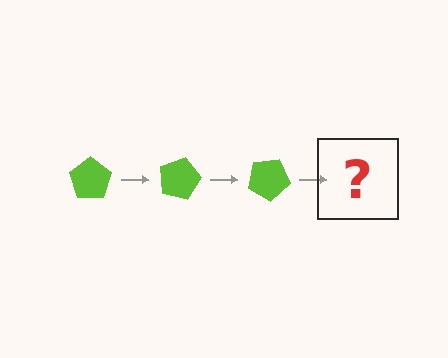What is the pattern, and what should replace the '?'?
The pattern is that the pentagon rotates 15 degrees each step. The '?' should be a lime pentagon rotated 45 degrees.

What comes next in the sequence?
The next element should be a lime pentagon rotated 45 degrees.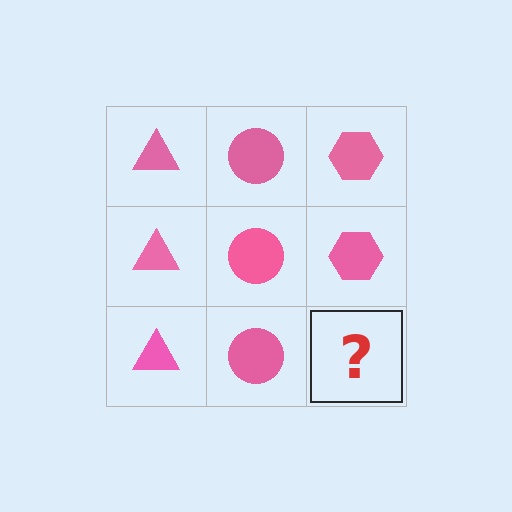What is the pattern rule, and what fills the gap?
The rule is that each column has a consistent shape. The gap should be filled with a pink hexagon.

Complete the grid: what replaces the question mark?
The question mark should be replaced with a pink hexagon.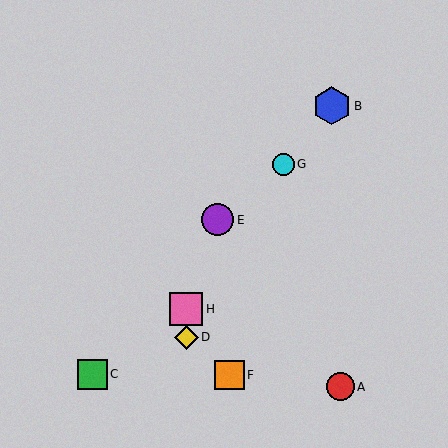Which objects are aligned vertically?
Objects D, H are aligned vertically.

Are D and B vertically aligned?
No, D is at x≈186 and B is at x≈332.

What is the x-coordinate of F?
Object F is at x≈229.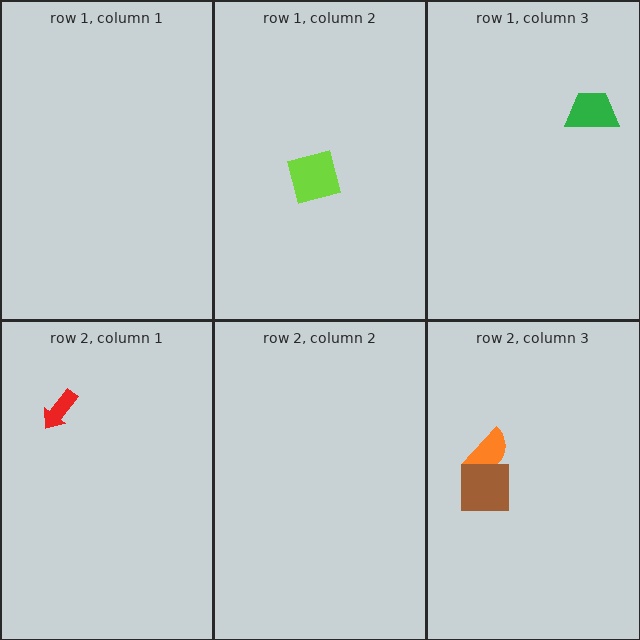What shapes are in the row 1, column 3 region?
The green trapezoid.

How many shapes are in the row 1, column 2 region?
1.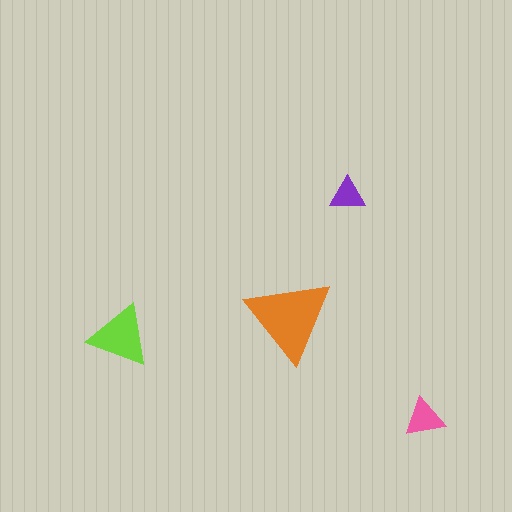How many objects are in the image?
There are 4 objects in the image.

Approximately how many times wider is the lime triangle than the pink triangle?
About 1.5 times wider.